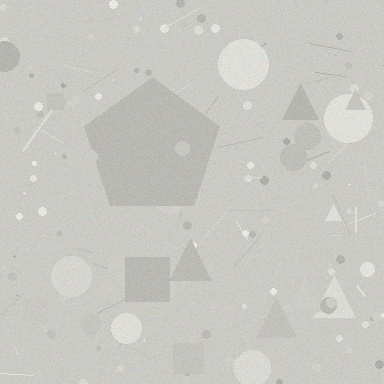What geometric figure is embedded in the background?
A pentagon is embedded in the background.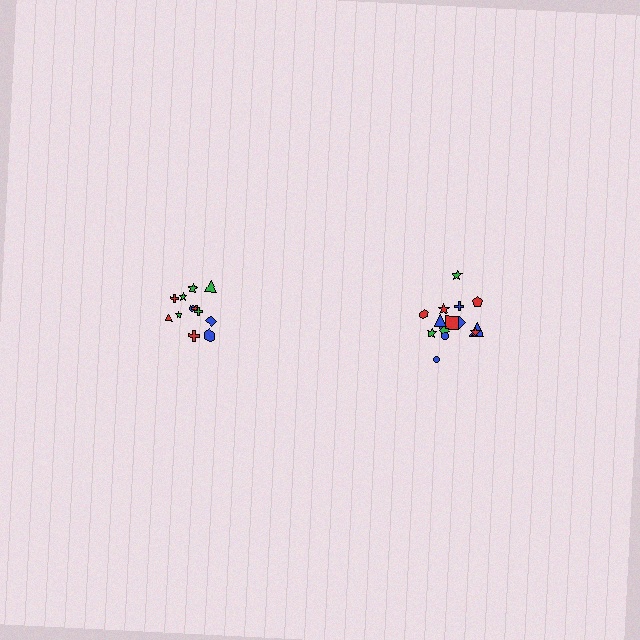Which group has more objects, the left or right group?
The right group.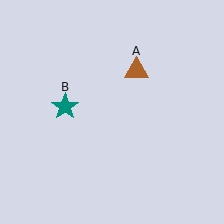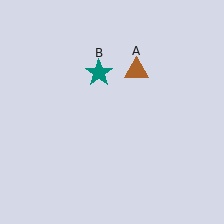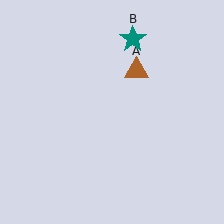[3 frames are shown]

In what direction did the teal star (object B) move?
The teal star (object B) moved up and to the right.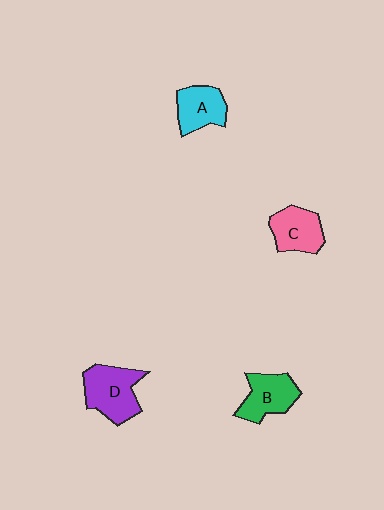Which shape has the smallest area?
Shape A (cyan).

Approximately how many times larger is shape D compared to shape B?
Approximately 1.2 times.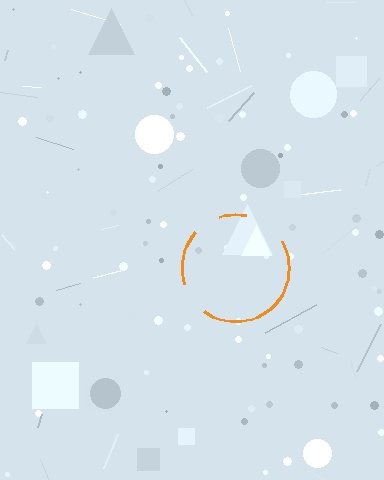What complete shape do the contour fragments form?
The contour fragments form a circle.